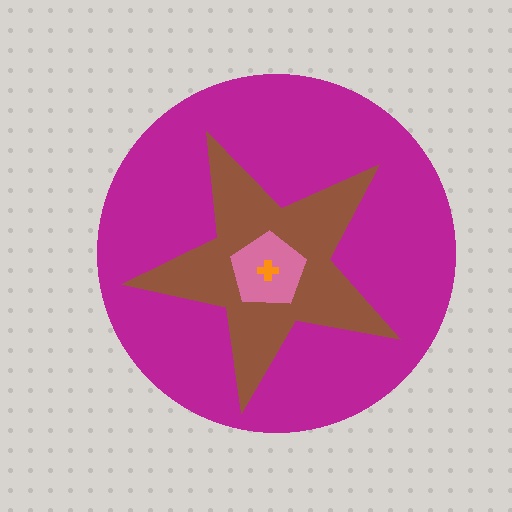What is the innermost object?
The orange cross.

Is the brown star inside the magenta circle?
Yes.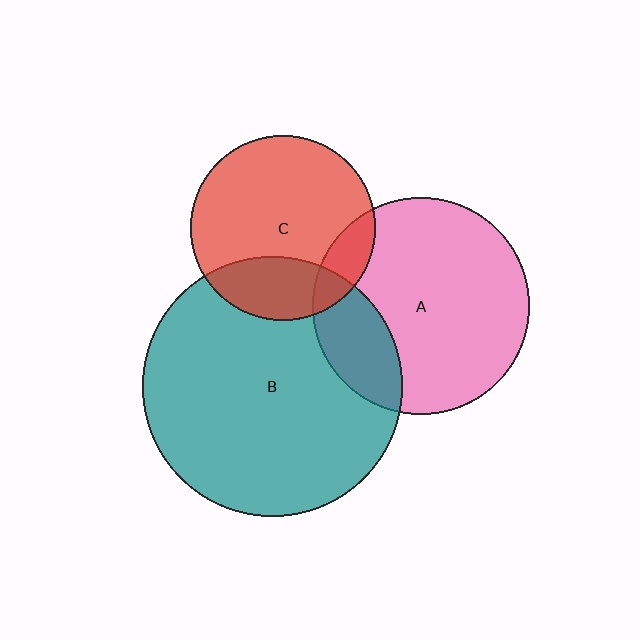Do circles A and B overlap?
Yes.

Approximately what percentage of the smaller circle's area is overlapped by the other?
Approximately 20%.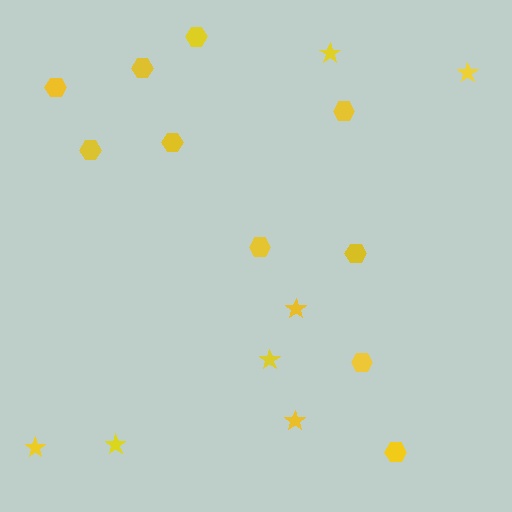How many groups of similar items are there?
There are 2 groups: one group of stars (7) and one group of hexagons (10).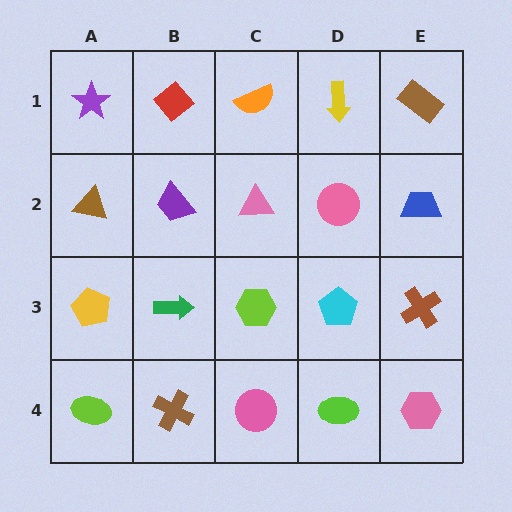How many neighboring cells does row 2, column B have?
4.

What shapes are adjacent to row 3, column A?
A brown triangle (row 2, column A), a lime ellipse (row 4, column A), a green arrow (row 3, column B).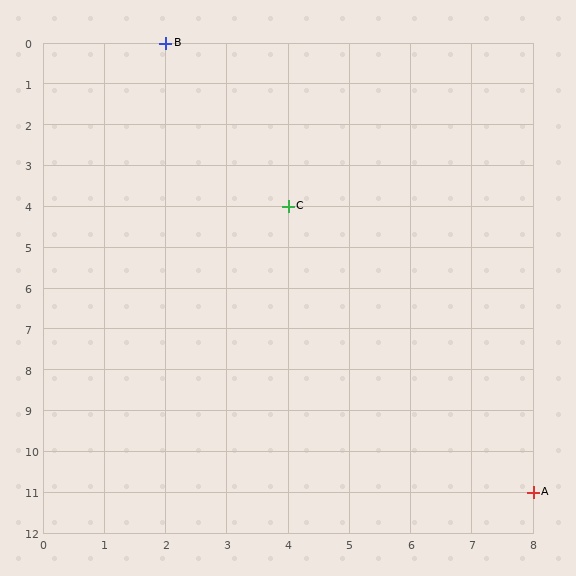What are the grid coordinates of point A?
Point A is at grid coordinates (8, 11).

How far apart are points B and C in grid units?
Points B and C are 2 columns and 4 rows apart (about 4.5 grid units diagonally).